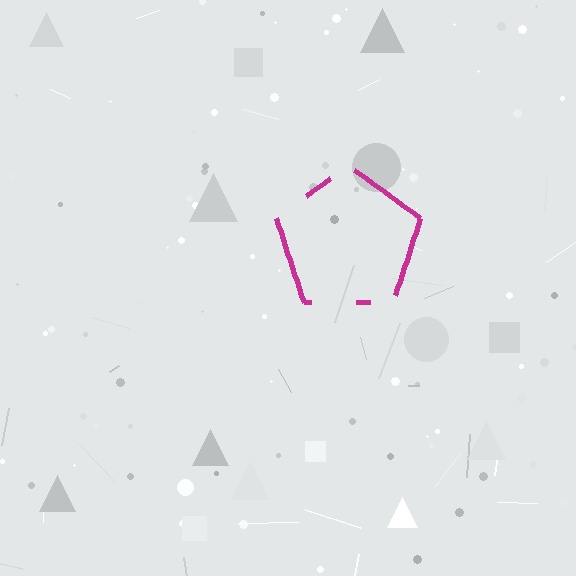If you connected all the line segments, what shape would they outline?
They would outline a pentagon.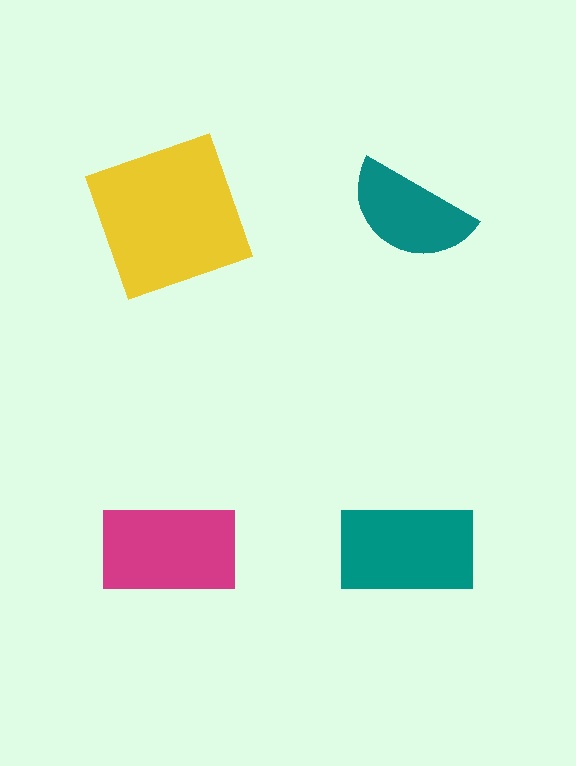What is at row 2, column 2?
A teal rectangle.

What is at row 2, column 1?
A magenta rectangle.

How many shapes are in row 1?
2 shapes.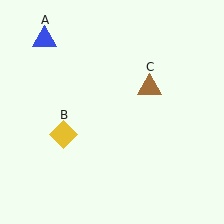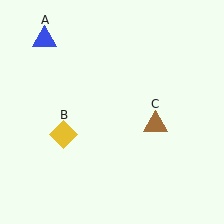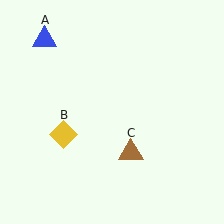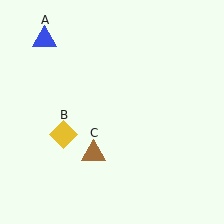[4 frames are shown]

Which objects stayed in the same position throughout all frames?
Blue triangle (object A) and yellow diamond (object B) remained stationary.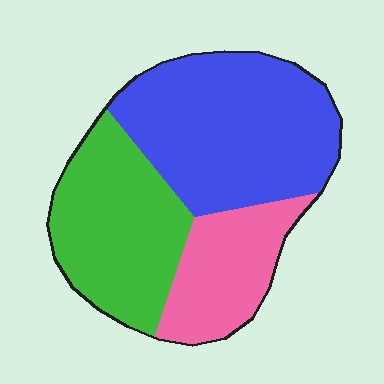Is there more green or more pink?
Green.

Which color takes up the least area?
Pink, at roughly 20%.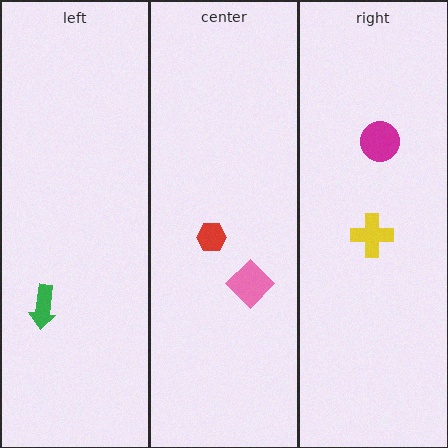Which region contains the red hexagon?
The center region.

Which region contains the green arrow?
The left region.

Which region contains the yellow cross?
The right region.